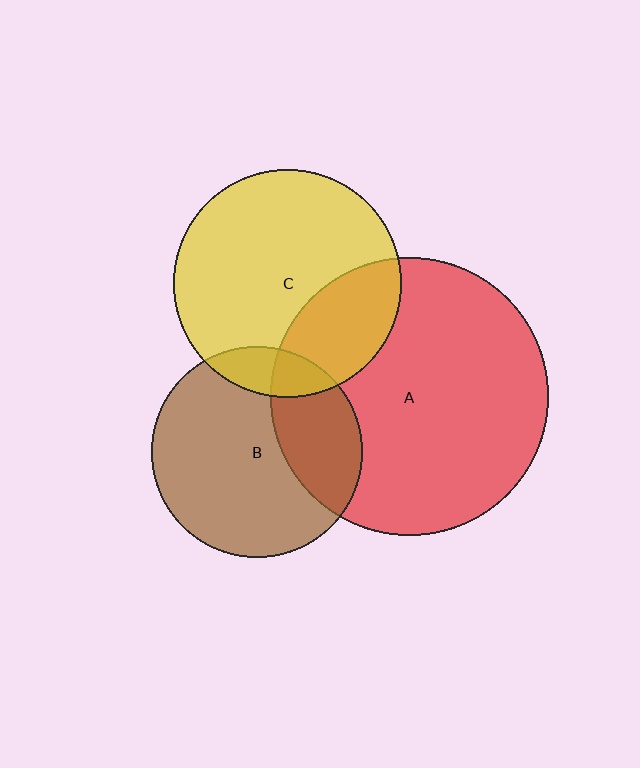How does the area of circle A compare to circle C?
Approximately 1.5 times.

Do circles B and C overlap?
Yes.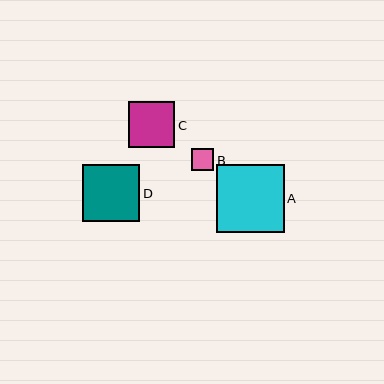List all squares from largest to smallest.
From largest to smallest: A, D, C, B.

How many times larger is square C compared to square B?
Square C is approximately 2.1 times the size of square B.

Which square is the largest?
Square A is the largest with a size of approximately 68 pixels.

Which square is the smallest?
Square B is the smallest with a size of approximately 22 pixels.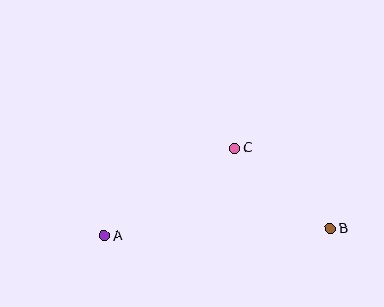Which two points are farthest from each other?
Points A and B are farthest from each other.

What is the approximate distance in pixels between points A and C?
The distance between A and C is approximately 157 pixels.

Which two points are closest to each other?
Points B and C are closest to each other.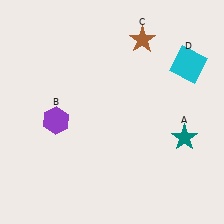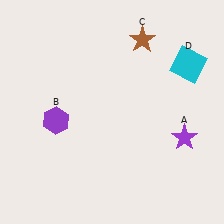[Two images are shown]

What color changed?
The star (A) changed from teal in Image 1 to purple in Image 2.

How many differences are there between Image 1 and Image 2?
There is 1 difference between the two images.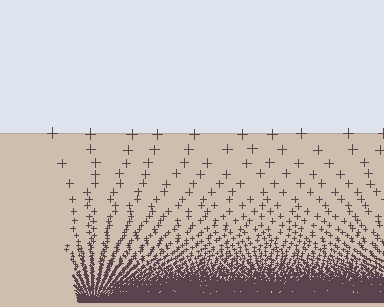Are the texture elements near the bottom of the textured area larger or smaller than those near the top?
Smaller. The gradient is inverted — elements near the bottom are smaller and denser.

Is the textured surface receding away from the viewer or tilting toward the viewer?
The surface appears to tilt toward the viewer. Texture elements get larger and sparser toward the top.